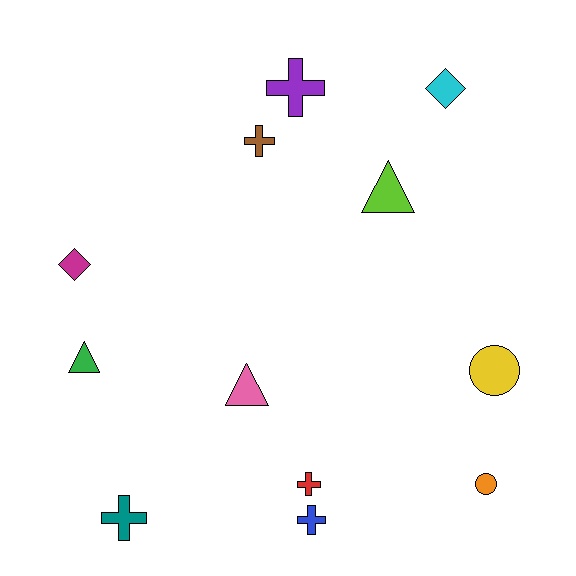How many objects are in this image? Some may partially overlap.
There are 12 objects.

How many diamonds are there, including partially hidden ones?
There are 2 diamonds.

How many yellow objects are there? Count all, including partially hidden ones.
There is 1 yellow object.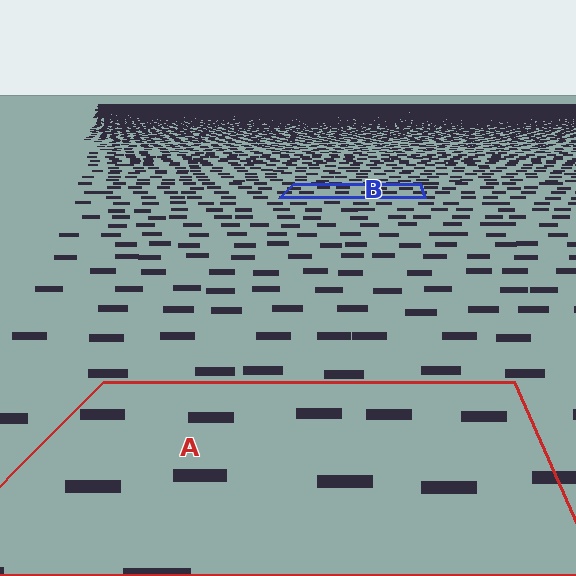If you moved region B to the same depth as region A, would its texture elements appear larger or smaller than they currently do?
They would appear larger. At a closer depth, the same texture elements are projected at a bigger on-screen size.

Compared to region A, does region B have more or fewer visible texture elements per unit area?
Region B has more texture elements per unit area — they are packed more densely because it is farther away.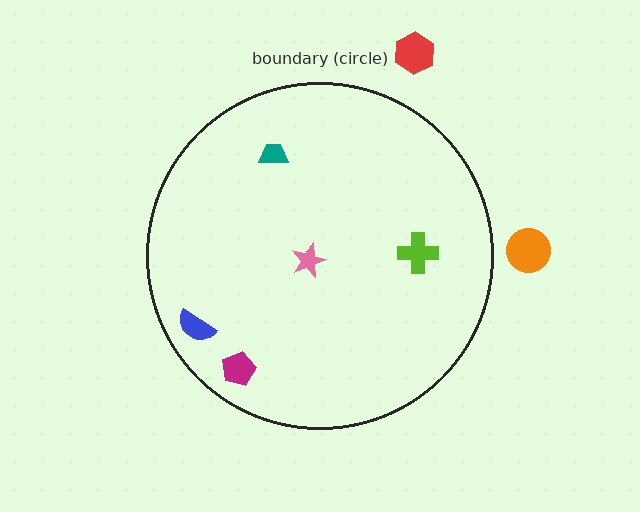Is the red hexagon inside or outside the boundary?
Outside.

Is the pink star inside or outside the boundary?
Inside.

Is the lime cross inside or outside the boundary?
Inside.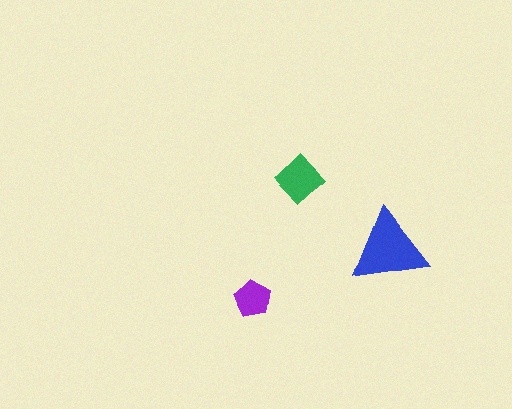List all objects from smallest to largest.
The purple pentagon, the green diamond, the blue triangle.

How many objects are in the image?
There are 3 objects in the image.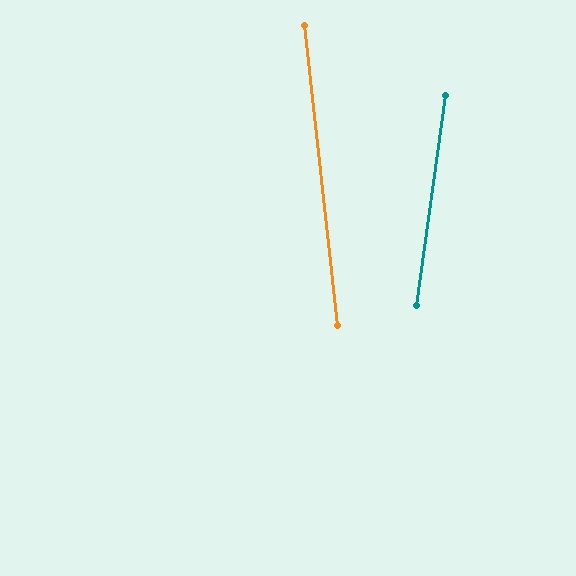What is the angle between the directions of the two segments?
Approximately 14 degrees.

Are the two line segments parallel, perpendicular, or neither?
Neither parallel nor perpendicular — they differ by about 14°.